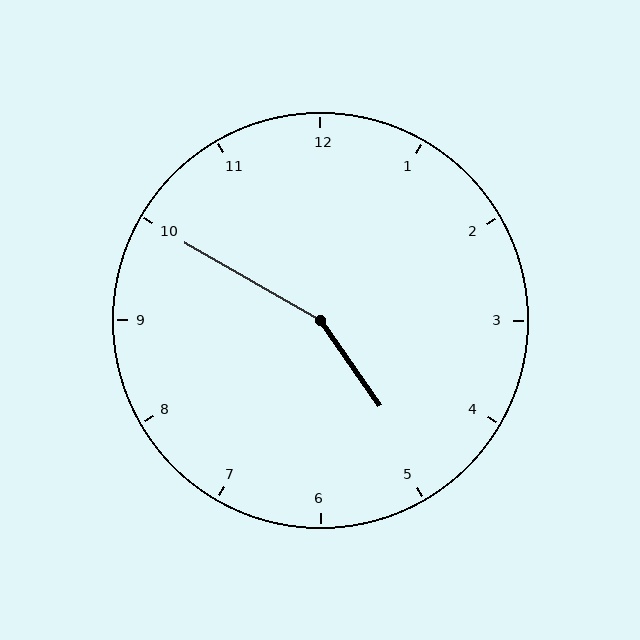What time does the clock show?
4:50.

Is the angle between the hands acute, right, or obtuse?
It is obtuse.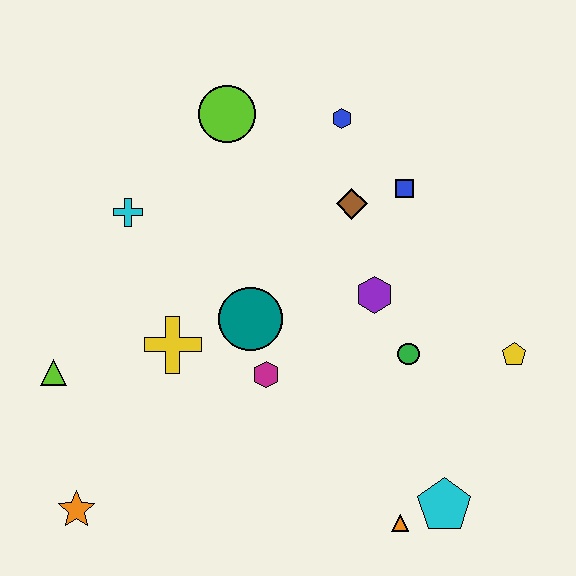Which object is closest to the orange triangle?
The cyan pentagon is closest to the orange triangle.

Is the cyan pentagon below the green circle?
Yes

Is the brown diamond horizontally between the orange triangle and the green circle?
No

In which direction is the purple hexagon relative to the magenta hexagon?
The purple hexagon is to the right of the magenta hexagon.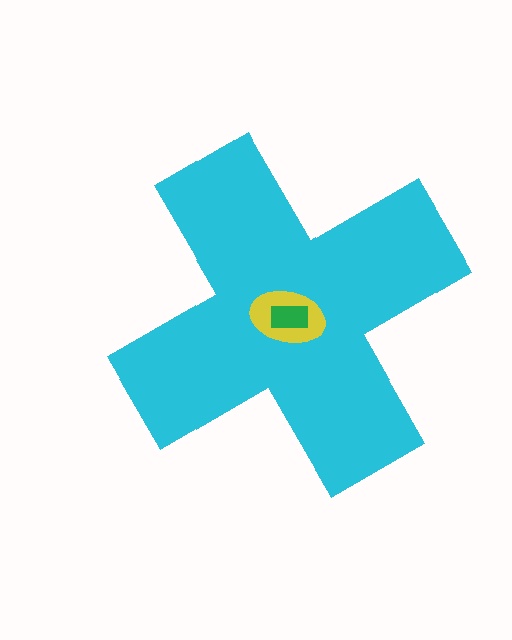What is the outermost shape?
The cyan cross.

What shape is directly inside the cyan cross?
The yellow ellipse.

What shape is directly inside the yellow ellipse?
The green rectangle.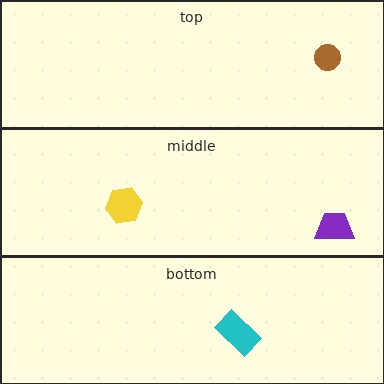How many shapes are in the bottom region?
1.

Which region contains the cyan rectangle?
The bottom region.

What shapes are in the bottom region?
The cyan rectangle.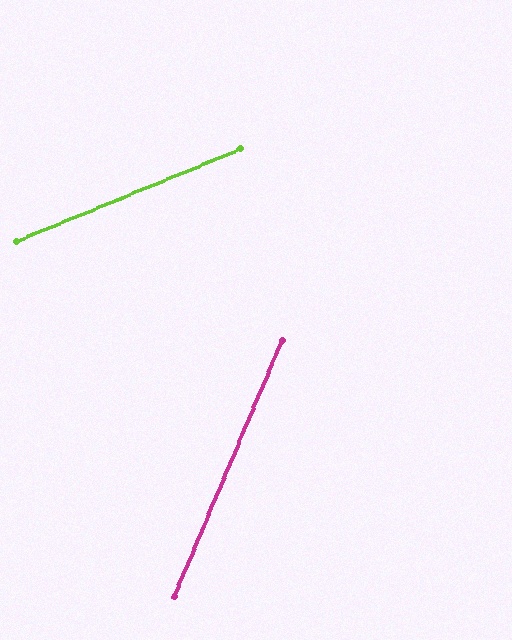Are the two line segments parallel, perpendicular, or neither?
Neither parallel nor perpendicular — they differ by about 45°.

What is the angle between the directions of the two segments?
Approximately 45 degrees.